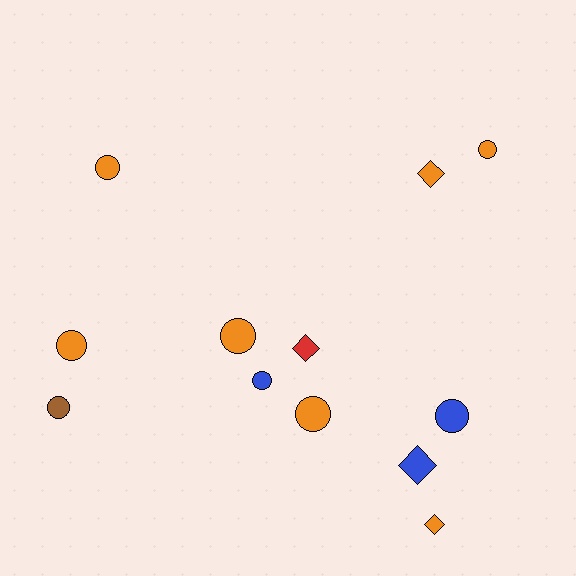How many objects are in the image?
There are 12 objects.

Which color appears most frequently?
Orange, with 7 objects.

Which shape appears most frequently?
Circle, with 8 objects.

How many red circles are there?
There are no red circles.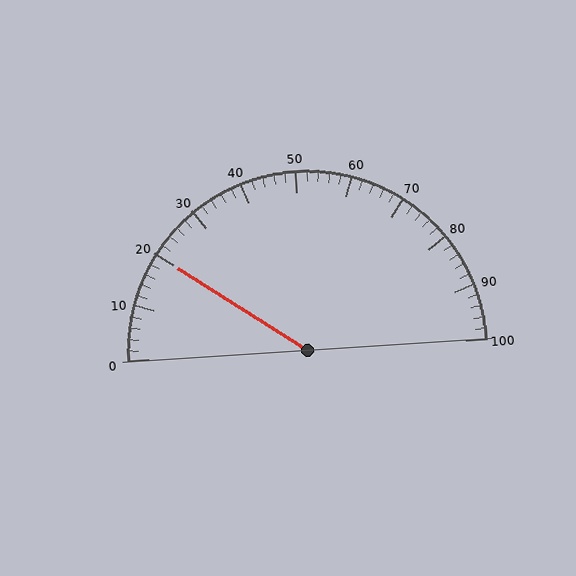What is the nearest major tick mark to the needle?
The nearest major tick mark is 20.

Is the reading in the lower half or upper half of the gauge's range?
The reading is in the lower half of the range (0 to 100).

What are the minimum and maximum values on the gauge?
The gauge ranges from 0 to 100.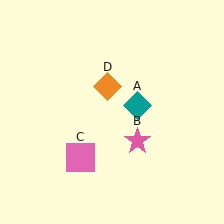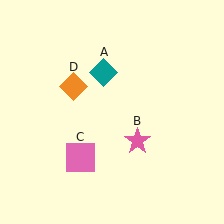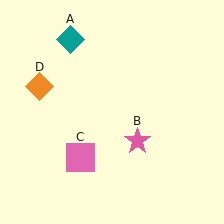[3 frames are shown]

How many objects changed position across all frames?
2 objects changed position: teal diamond (object A), orange diamond (object D).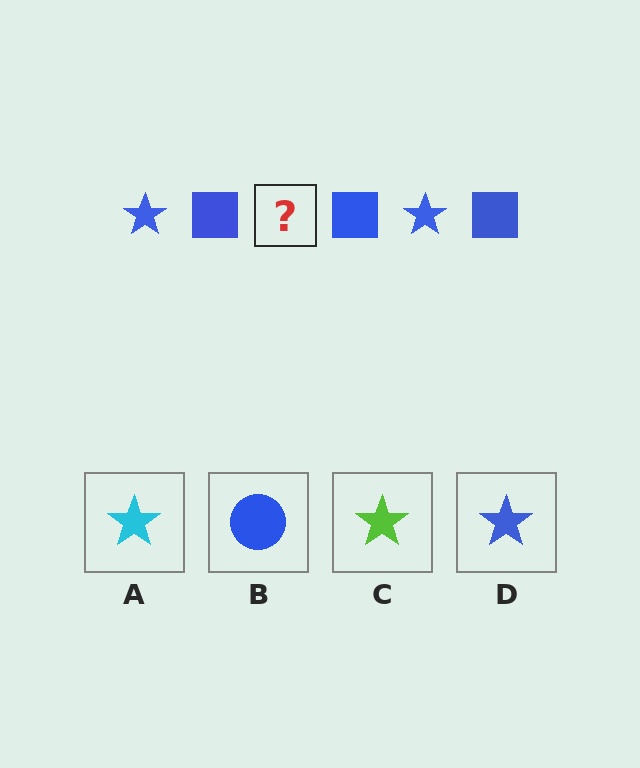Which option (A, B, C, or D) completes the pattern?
D.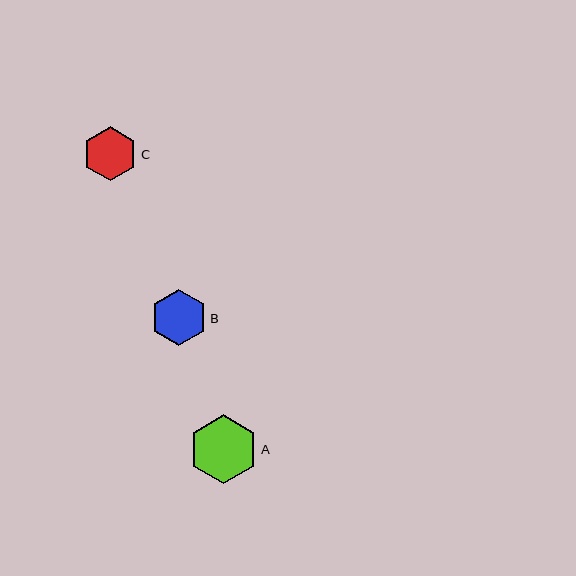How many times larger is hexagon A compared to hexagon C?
Hexagon A is approximately 1.3 times the size of hexagon C.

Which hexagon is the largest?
Hexagon A is the largest with a size of approximately 69 pixels.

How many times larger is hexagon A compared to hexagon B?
Hexagon A is approximately 1.2 times the size of hexagon B.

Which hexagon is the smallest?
Hexagon C is the smallest with a size of approximately 54 pixels.